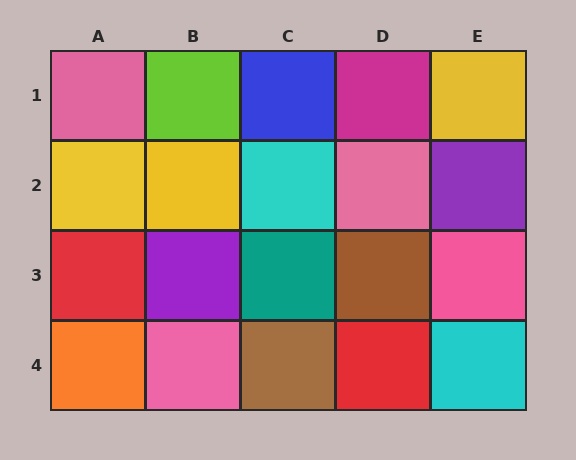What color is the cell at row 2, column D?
Pink.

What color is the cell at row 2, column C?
Cyan.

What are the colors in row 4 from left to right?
Orange, pink, brown, red, cyan.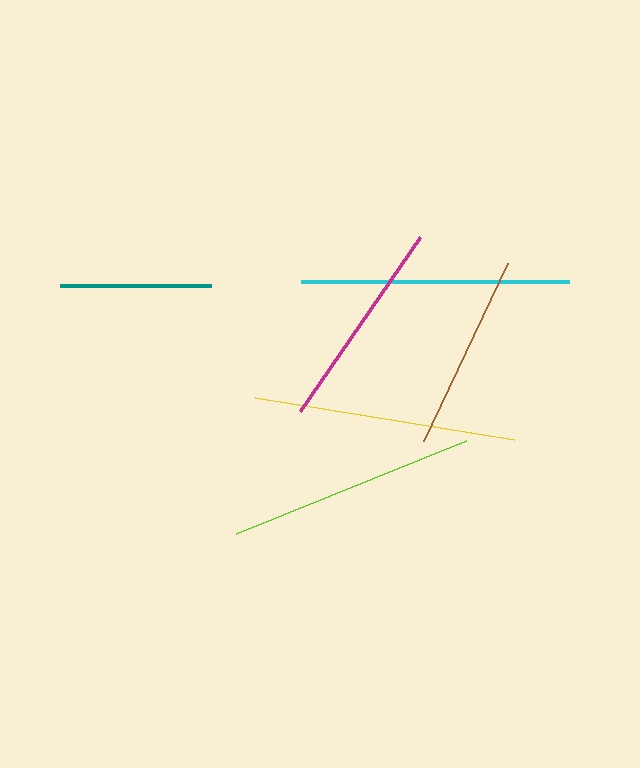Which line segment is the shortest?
The teal line is the shortest at approximately 152 pixels.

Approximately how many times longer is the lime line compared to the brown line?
The lime line is approximately 1.3 times the length of the brown line.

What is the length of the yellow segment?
The yellow segment is approximately 262 pixels long.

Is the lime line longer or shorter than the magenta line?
The lime line is longer than the magenta line.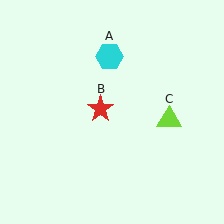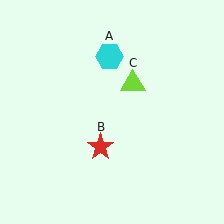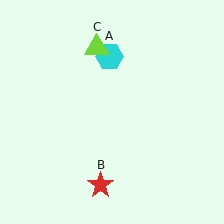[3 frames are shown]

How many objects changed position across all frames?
2 objects changed position: red star (object B), lime triangle (object C).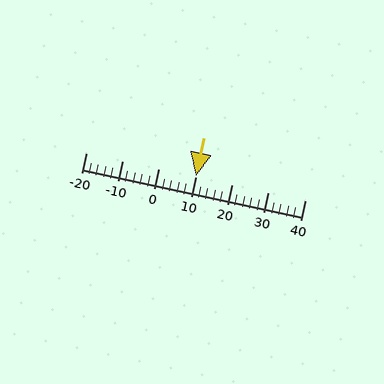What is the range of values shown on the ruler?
The ruler shows values from -20 to 40.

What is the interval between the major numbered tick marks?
The major tick marks are spaced 10 units apart.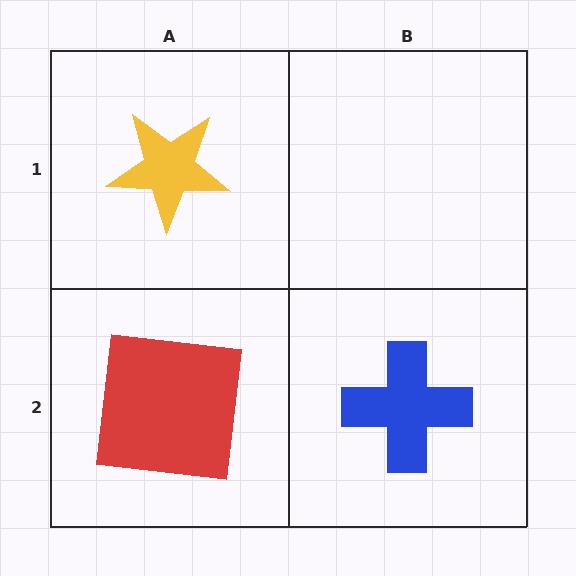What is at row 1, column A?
A yellow star.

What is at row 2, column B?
A blue cross.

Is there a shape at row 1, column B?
No, that cell is empty.